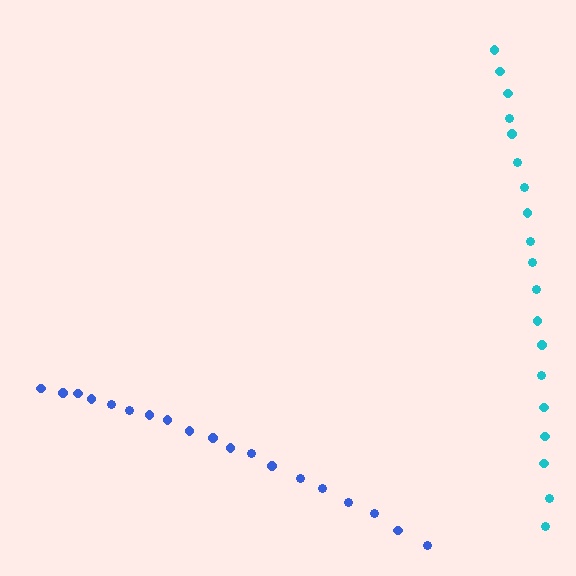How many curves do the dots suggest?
There are 2 distinct paths.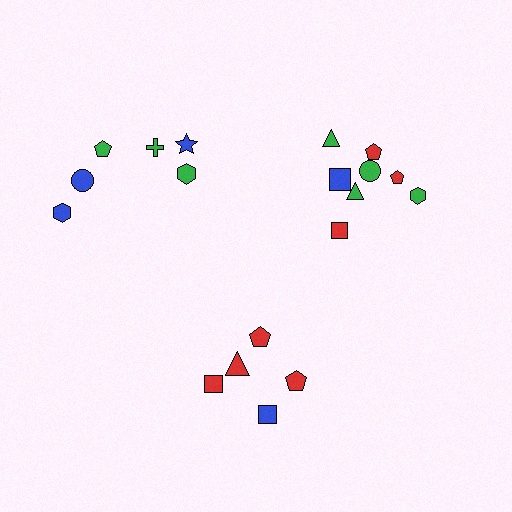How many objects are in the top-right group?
There are 8 objects.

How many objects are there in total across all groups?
There are 19 objects.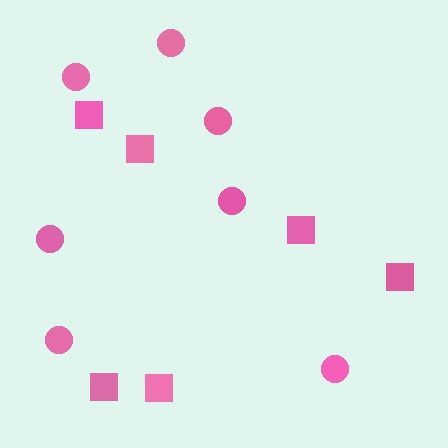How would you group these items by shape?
There are 2 groups: one group of circles (7) and one group of squares (6).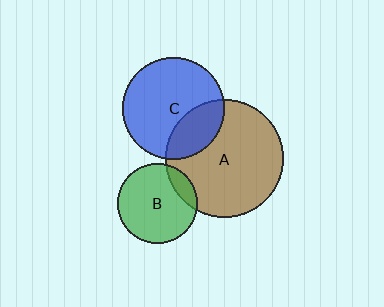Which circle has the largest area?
Circle A (brown).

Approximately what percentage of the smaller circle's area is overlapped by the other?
Approximately 25%.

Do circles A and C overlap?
Yes.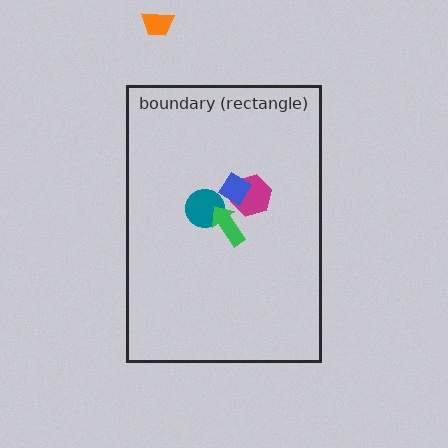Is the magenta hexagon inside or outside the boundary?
Inside.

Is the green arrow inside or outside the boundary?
Inside.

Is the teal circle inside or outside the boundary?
Inside.